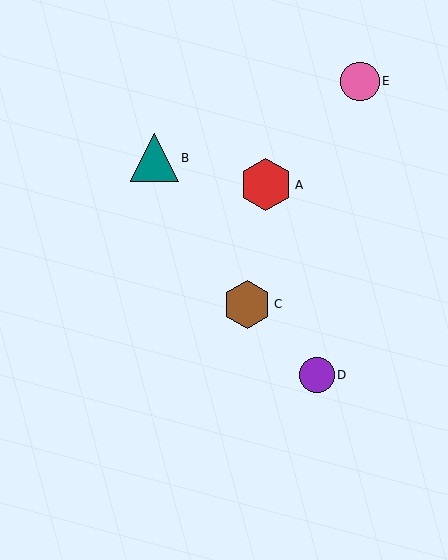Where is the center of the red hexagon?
The center of the red hexagon is at (266, 185).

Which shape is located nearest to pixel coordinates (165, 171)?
The teal triangle (labeled B) at (154, 158) is nearest to that location.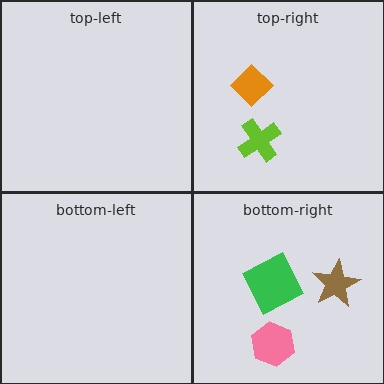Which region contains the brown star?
The bottom-right region.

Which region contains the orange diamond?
The top-right region.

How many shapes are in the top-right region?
2.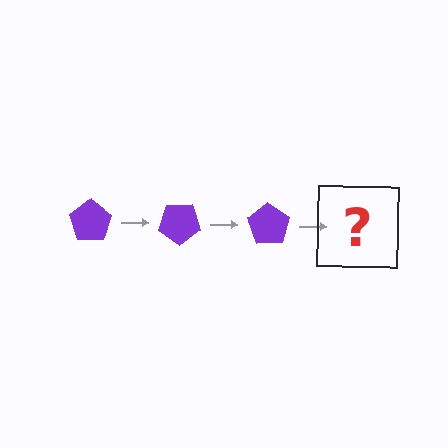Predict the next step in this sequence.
The next step is a purple pentagon rotated 105 degrees.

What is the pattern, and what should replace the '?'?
The pattern is that the pentagon rotates 35 degrees each step. The '?' should be a purple pentagon rotated 105 degrees.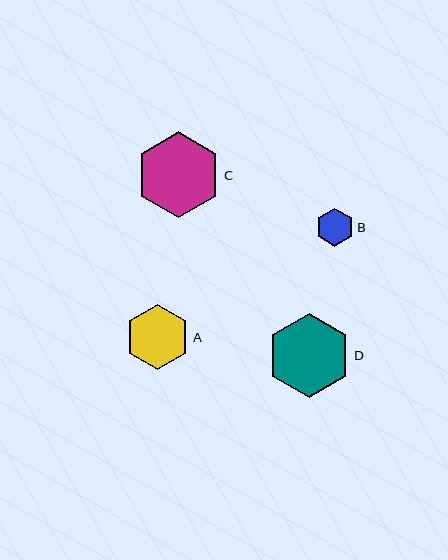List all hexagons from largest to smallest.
From largest to smallest: C, D, A, B.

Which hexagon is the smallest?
Hexagon B is the smallest with a size of approximately 38 pixels.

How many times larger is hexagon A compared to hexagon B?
Hexagon A is approximately 1.7 times the size of hexagon B.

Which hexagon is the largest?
Hexagon C is the largest with a size of approximately 86 pixels.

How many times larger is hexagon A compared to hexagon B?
Hexagon A is approximately 1.7 times the size of hexagon B.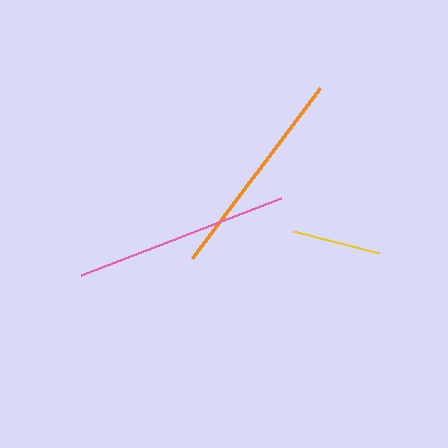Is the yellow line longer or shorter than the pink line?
The pink line is longer than the yellow line.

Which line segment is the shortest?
The yellow line is the shortest at approximately 89 pixels.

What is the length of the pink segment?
The pink segment is approximately 214 pixels long.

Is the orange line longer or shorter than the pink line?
The pink line is longer than the orange line.